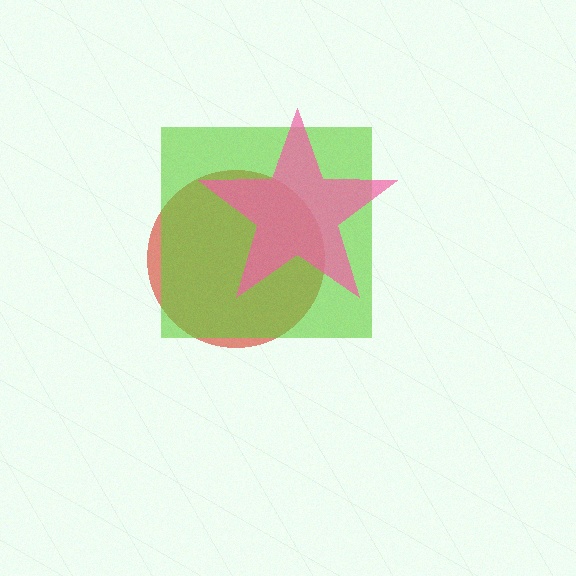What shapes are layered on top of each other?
The layered shapes are: a red circle, a lime square, a pink star.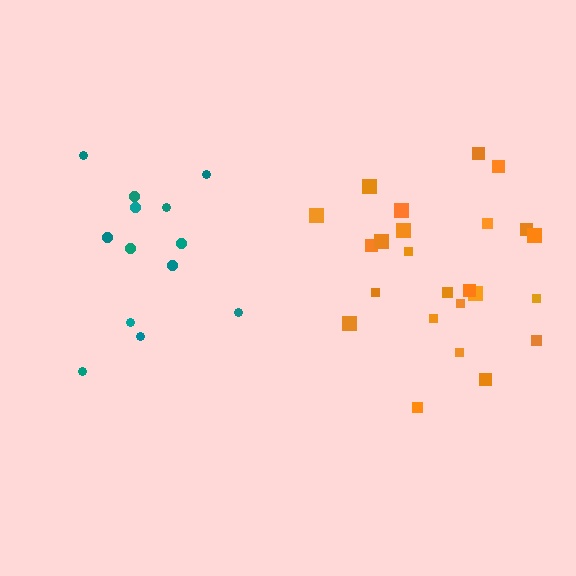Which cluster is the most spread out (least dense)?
Teal.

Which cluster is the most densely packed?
Orange.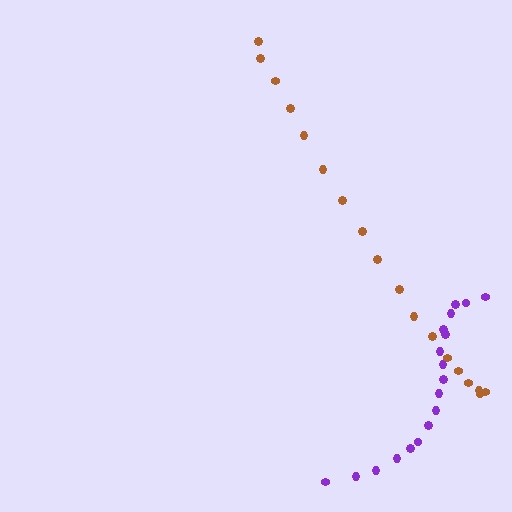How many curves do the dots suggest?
There are 2 distinct paths.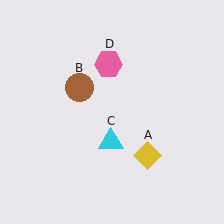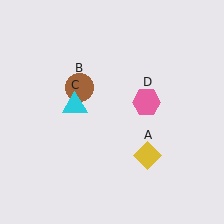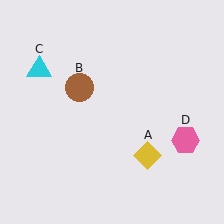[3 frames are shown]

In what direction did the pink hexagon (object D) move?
The pink hexagon (object D) moved down and to the right.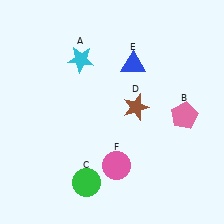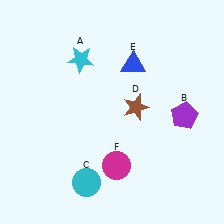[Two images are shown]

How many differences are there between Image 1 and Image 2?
There are 3 differences between the two images.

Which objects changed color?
B changed from pink to purple. C changed from green to cyan. F changed from pink to magenta.